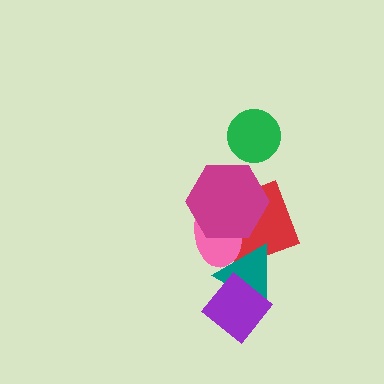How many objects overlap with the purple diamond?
1 object overlaps with the purple diamond.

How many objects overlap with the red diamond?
3 objects overlap with the red diamond.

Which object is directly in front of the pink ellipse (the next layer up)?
The teal triangle is directly in front of the pink ellipse.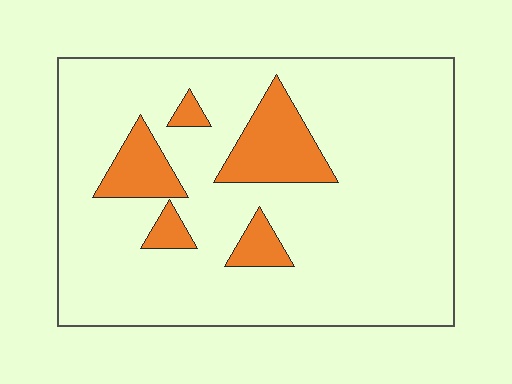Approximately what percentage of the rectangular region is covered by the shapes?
Approximately 15%.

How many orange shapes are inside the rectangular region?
5.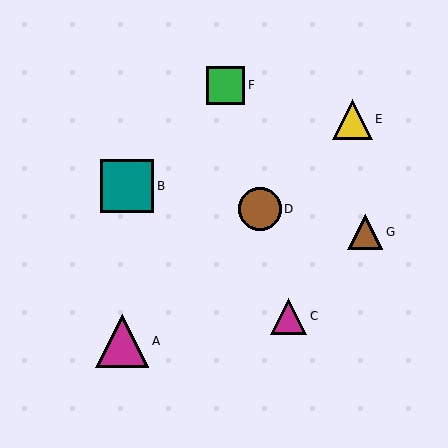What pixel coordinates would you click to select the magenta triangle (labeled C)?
Click at (289, 316) to select the magenta triangle C.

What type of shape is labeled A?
Shape A is a magenta triangle.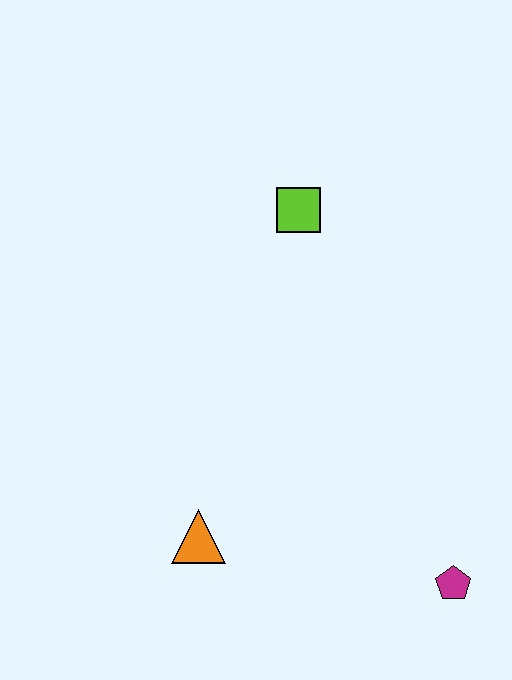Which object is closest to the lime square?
The orange triangle is closest to the lime square.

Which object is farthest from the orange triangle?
The lime square is farthest from the orange triangle.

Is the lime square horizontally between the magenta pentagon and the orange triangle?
Yes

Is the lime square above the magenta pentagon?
Yes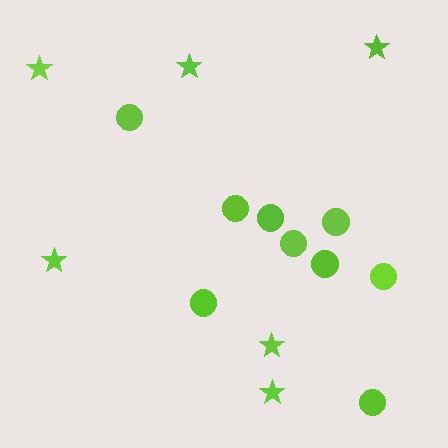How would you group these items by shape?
There are 2 groups: one group of circles (9) and one group of stars (6).